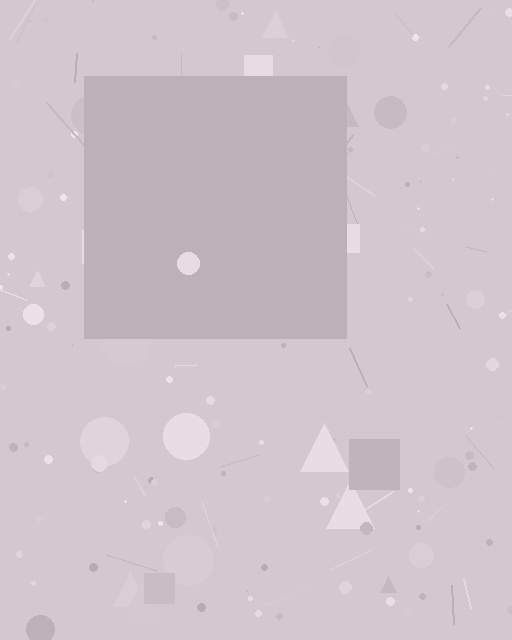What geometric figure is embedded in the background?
A square is embedded in the background.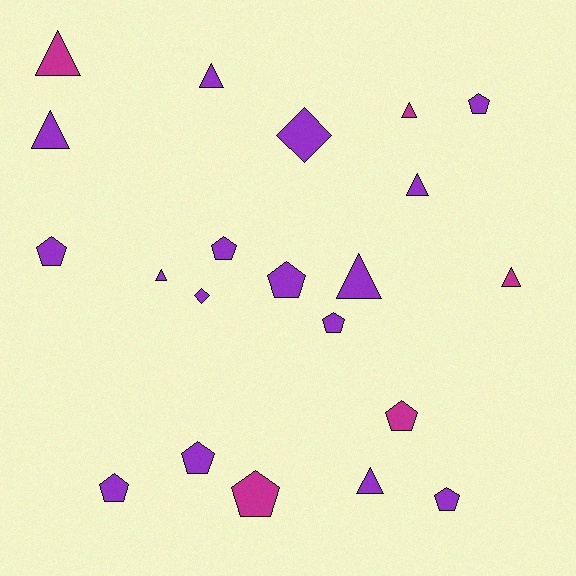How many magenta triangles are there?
There are 3 magenta triangles.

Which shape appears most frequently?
Pentagon, with 10 objects.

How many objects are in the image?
There are 21 objects.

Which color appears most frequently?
Purple, with 16 objects.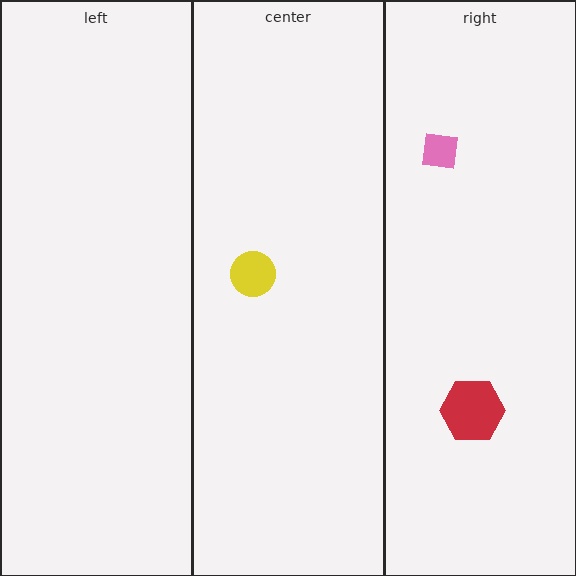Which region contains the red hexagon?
The right region.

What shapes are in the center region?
The yellow circle.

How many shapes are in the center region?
1.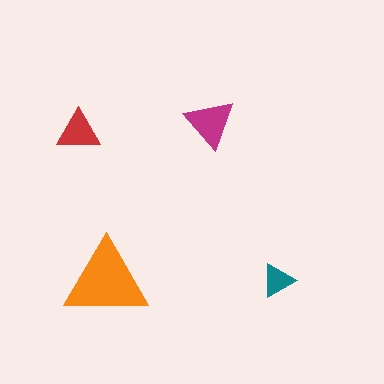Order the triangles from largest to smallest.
the orange one, the magenta one, the red one, the teal one.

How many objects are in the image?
There are 4 objects in the image.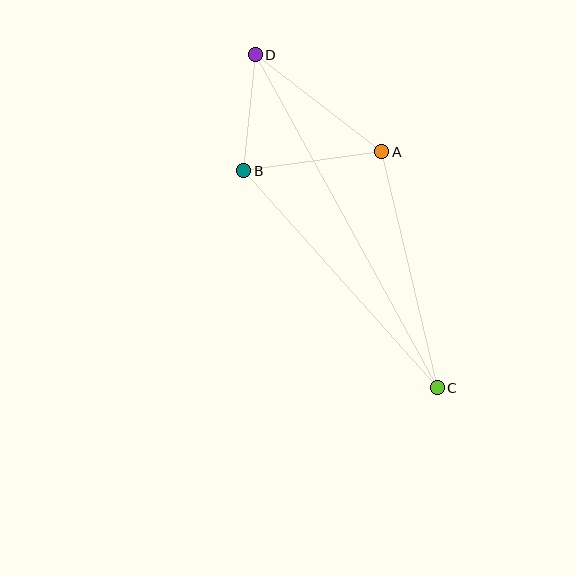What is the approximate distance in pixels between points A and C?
The distance between A and C is approximately 242 pixels.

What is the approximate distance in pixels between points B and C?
The distance between B and C is approximately 290 pixels.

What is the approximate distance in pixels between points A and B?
The distance between A and B is approximately 139 pixels.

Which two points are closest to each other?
Points B and D are closest to each other.